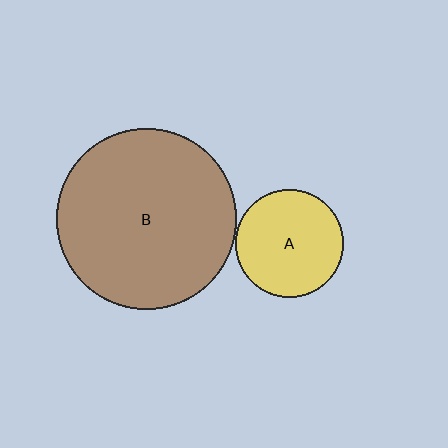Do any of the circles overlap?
No, none of the circles overlap.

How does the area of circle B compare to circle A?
Approximately 2.8 times.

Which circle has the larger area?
Circle B (brown).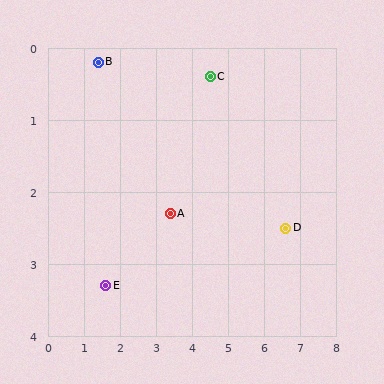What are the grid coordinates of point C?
Point C is at approximately (4.5, 0.4).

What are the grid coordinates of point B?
Point B is at approximately (1.4, 0.2).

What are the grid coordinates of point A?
Point A is at approximately (3.4, 2.3).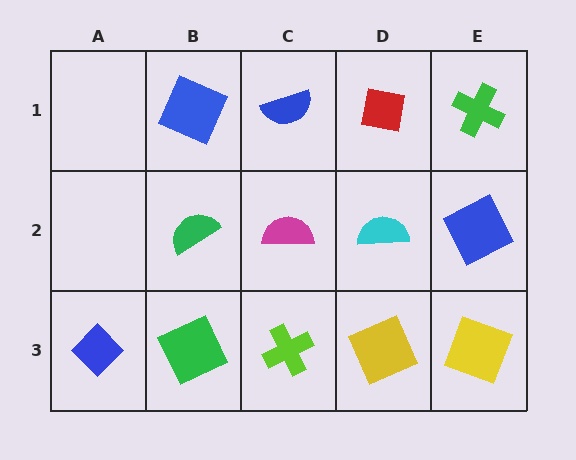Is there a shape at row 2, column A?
No, that cell is empty.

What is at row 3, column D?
A yellow square.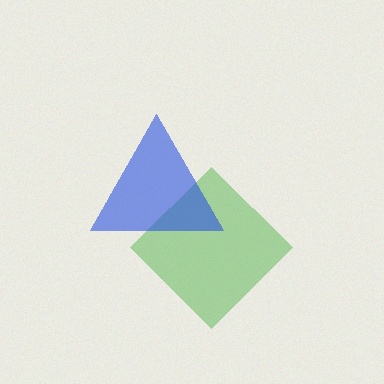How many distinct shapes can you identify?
There are 2 distinct shapes: a green diamond, a blue triangle.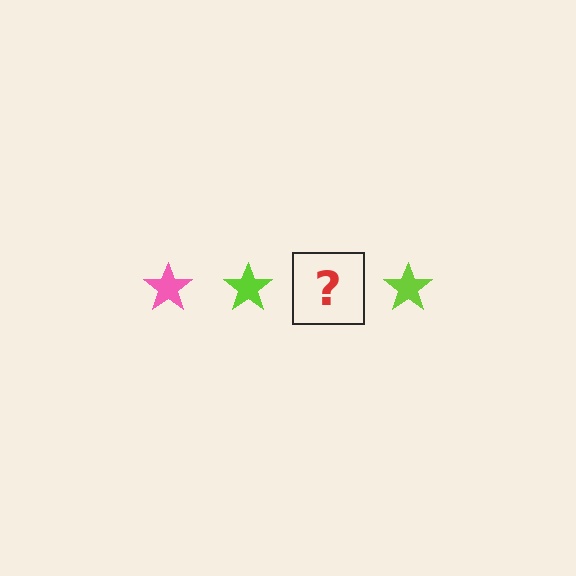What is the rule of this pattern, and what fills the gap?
The rule is that the pattern cycles through pink, lime stars. The gap should be filled with a pink star.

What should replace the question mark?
The question mark should be replaced with a pink star.